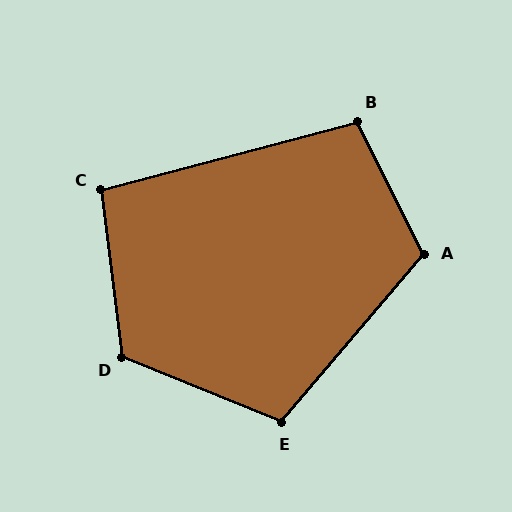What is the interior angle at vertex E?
Approximately 108 degrees (obtuse).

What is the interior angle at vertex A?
Approximately 113 degrees (obtuse).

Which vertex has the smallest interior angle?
C, at approximately 98 degrees.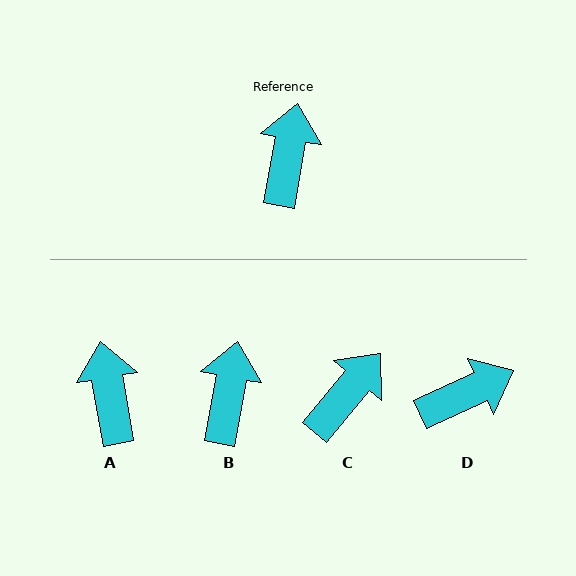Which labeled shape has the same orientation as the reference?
B.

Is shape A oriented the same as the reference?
No, it is off by about 20 degrees.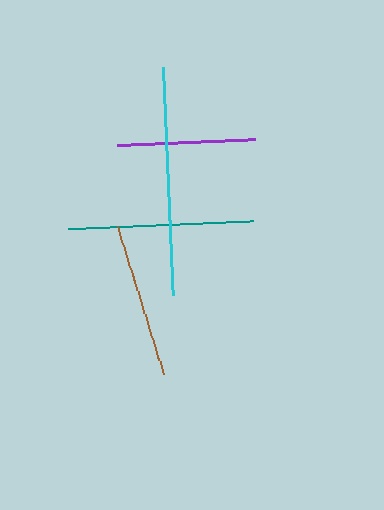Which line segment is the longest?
The cyan line is the longest at approximately 228 pixels.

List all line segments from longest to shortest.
From longest to shortest: cyan, teal, brown, purple.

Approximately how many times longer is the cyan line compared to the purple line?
The cyan line is approximately 1.7 times the length of the purple line.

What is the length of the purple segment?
The purple segment is approximately 138 pixels long.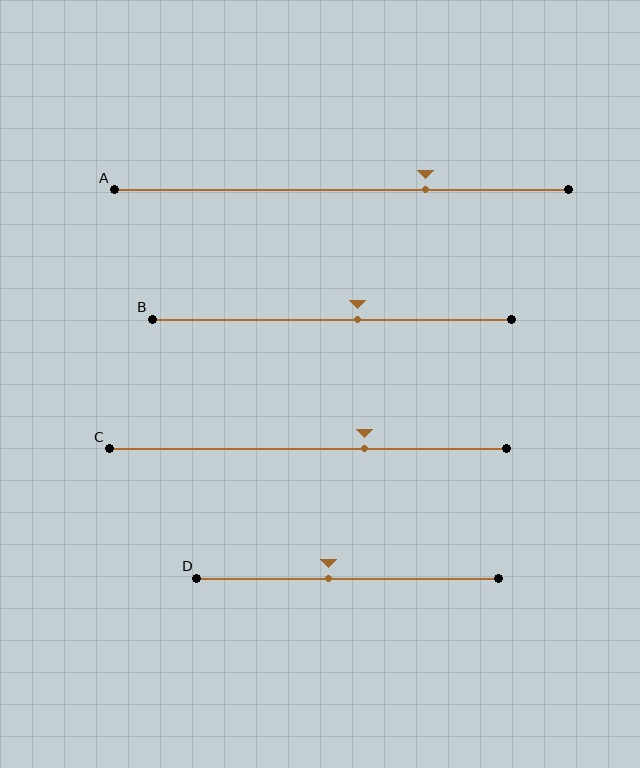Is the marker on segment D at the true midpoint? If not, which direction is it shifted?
No, the marker on segment D is shifted to the left by about 6% of the segment length.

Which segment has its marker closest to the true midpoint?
Segment D has its marker closest to the true midpoint.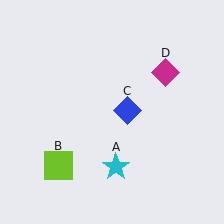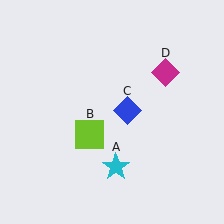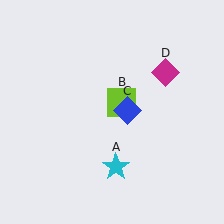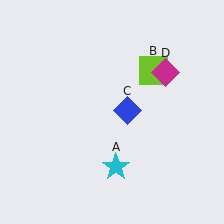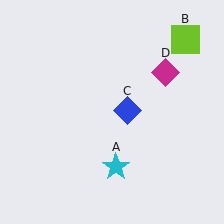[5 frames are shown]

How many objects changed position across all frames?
1 object changed position: lime square (object B).